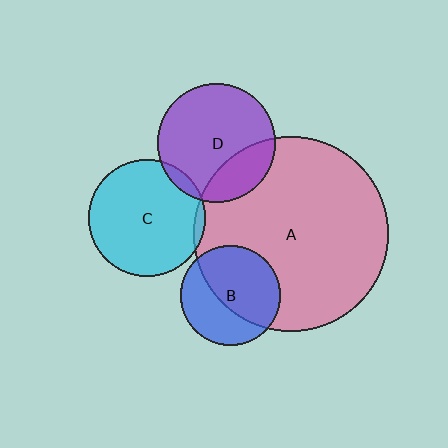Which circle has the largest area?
Circle A (pink).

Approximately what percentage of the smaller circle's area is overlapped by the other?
Approximately 60%.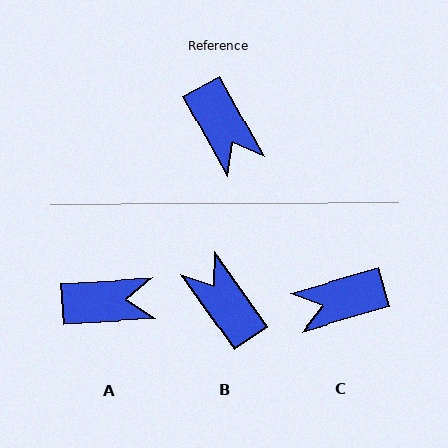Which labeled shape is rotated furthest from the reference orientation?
B, about 173 degrees away.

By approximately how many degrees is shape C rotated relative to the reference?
Approximately 103 degrees clockwise.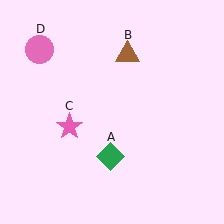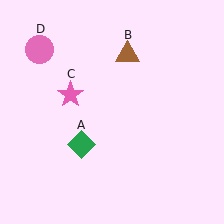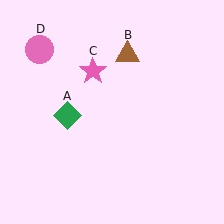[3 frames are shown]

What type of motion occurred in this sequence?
The green diamond (object A), pink star (object C) rotated clockwise around the center of the scene.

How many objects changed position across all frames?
2 objects changed position: green diamond (object A), pink star (object C).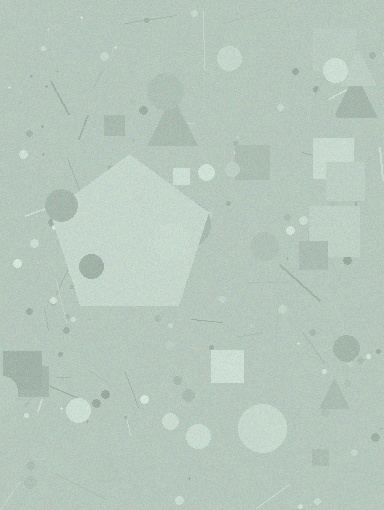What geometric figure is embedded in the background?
A pentagon is embedded in the background.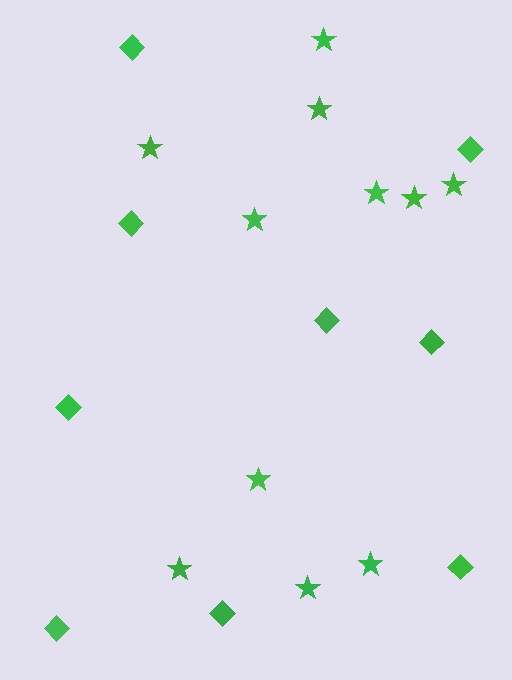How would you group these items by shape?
There are 2 groups: one group of diamonds (9) and one group of stars (11).